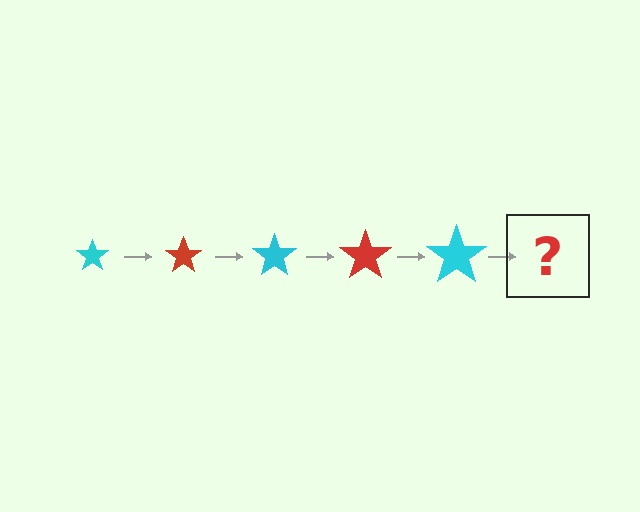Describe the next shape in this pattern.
It should be a red star, larger than the previous one.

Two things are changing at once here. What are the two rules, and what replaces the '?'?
The two rules are that the star grows larger each step and the color cycles through cyan and red. The '?' should be a red star, larger than the previous one.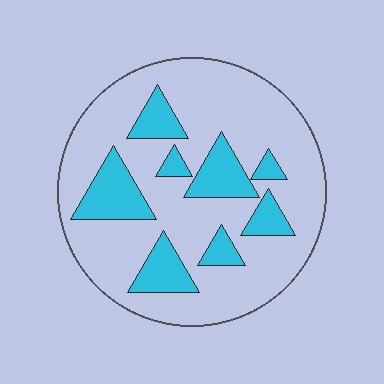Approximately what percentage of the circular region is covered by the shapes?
Approximately 25%.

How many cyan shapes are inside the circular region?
8.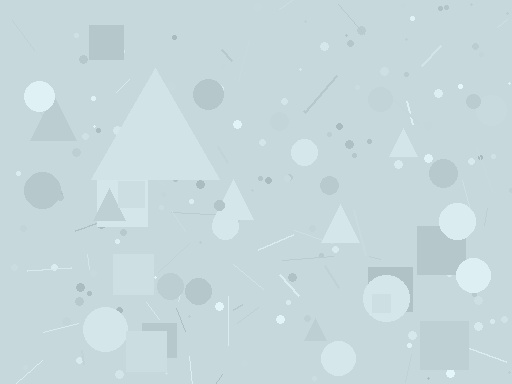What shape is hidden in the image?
A triangle is hidden in the image.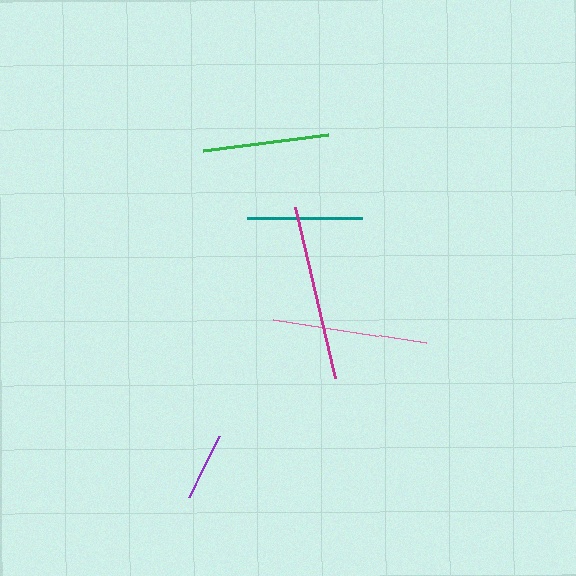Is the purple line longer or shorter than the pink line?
The pink line is longer than the purple line.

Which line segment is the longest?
The magenta line is the longest at approximately 176 pixels.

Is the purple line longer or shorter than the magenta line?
The magenta line is longer than the purple line.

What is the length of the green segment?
The green segment is approximately 126 pixels long.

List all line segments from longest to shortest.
From longest to shortest: magenta, pink, green, teal, purple.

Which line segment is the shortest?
The purple line is the shortest at approximately 68 pixels.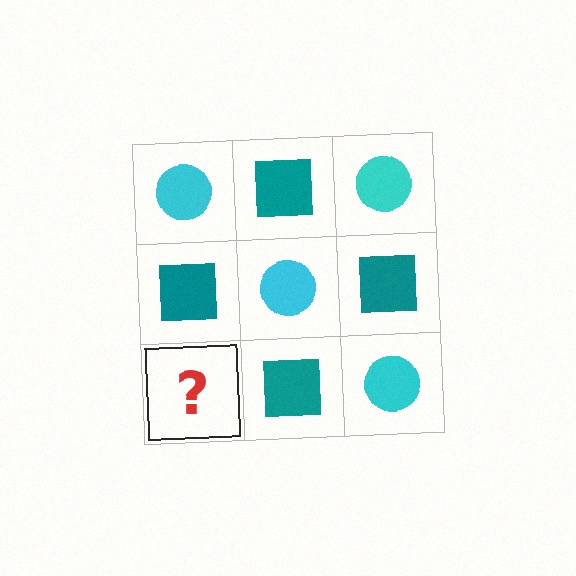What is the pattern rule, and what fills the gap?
The rule is that it alternates cyan circle and teal square in a checkerboard pattern. The gap should be filled with a cyan circle.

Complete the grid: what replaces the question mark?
The question mark should be replaced with a cyan circle.